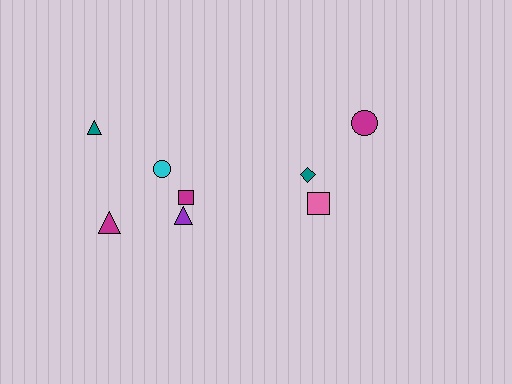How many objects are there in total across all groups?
There are 8 objects.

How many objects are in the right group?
There are 3 objects.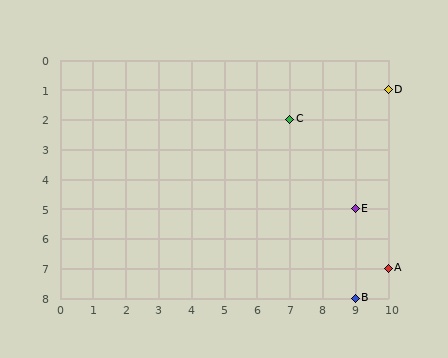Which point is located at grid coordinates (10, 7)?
Point A is at (10, 7).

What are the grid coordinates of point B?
Point B is at grid coordinates (9, 8).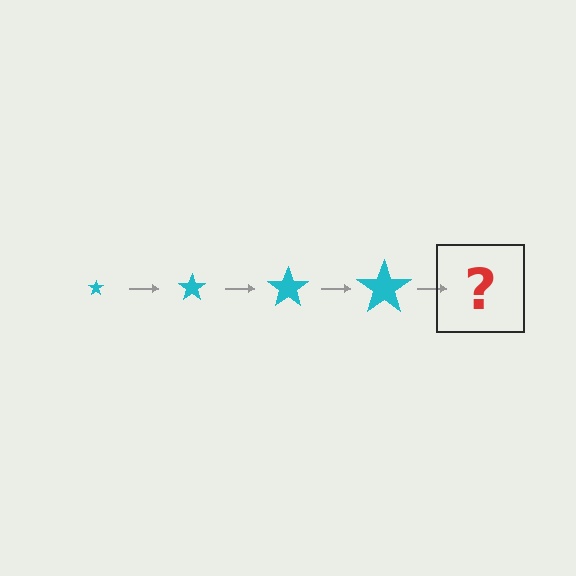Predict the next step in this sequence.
The next step is a cyan star, larger than the previous one.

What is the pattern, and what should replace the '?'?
The pattern is that the star gets progressively larger each step. The '?' should be a cyan star, larger than the previous one.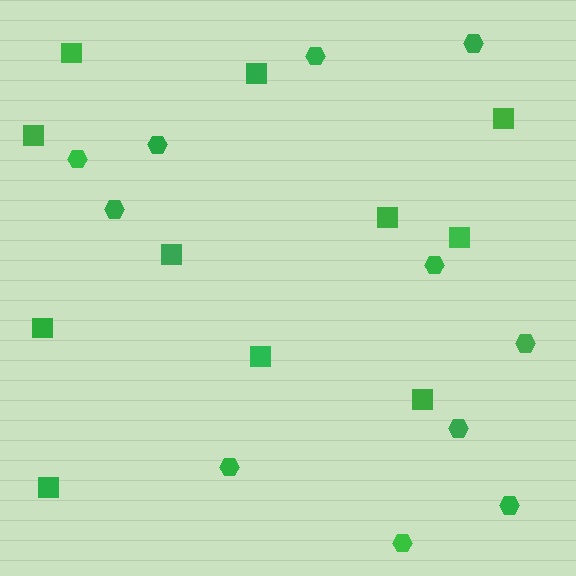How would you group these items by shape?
There are 2 groups: one group of squares (11) and one group of hexagons (11).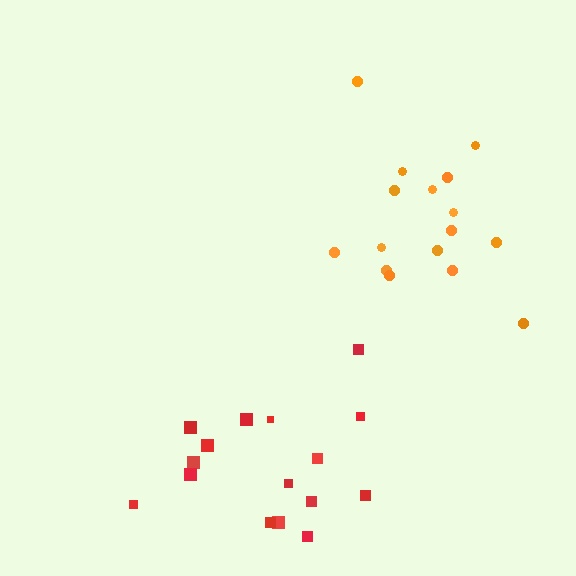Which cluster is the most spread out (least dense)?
Red.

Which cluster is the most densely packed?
Orange.